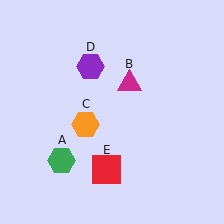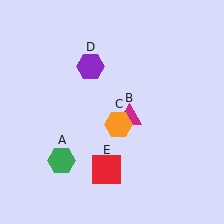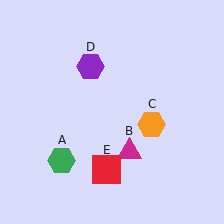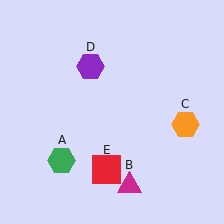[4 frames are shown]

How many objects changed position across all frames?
2 objects changed position: magenta triangle (object B), orange hexagon (object C).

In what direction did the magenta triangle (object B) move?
The magenta triangle (object B) moved down.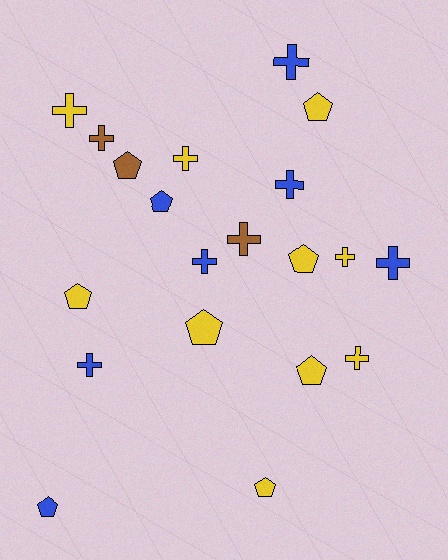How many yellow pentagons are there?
There are 6 yellow pentagons.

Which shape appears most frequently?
Cross, with 11 objects.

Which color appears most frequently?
Yellow, with 10 objects.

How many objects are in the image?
There are 20 objects.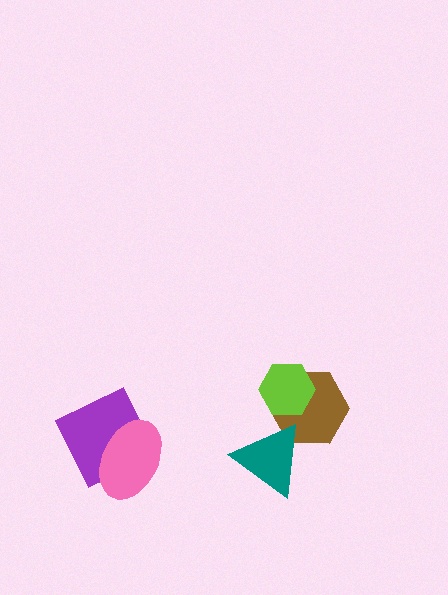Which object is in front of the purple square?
The pink ellipse is in front of the purple square.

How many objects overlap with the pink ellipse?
1 object overlaps with the pink ellipse.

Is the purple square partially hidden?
Yes, it is partially covered by another shape.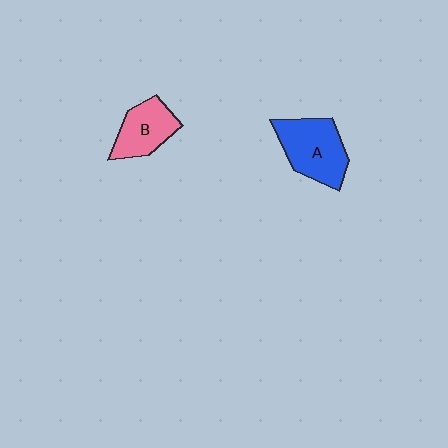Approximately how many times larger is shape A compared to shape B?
Approximately 1.4 times.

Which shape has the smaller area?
Shape B (pink).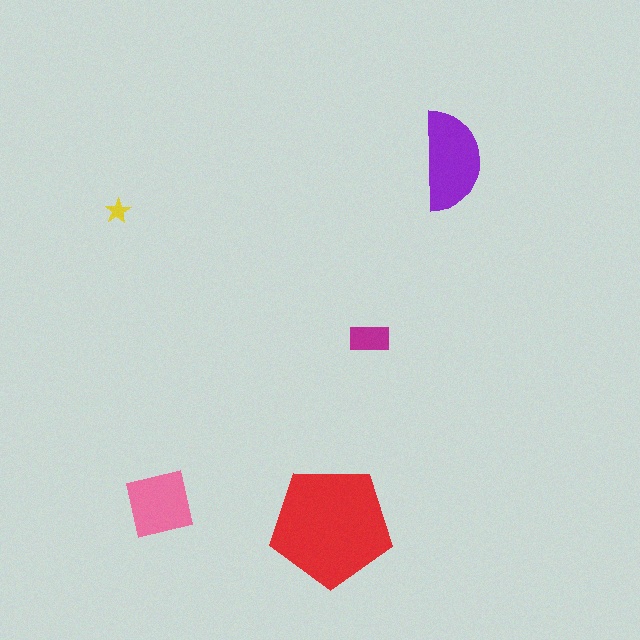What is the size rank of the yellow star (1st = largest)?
5th.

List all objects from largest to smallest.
The red pentagon, the purple semicircle, the pink square, the magenta rectangle, the yellow star.